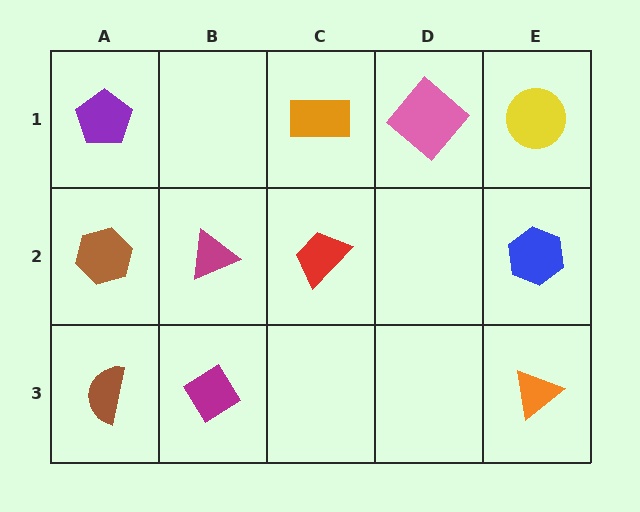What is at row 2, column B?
A magenta triangle.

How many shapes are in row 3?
3 shapes.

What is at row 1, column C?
An orange rectangle.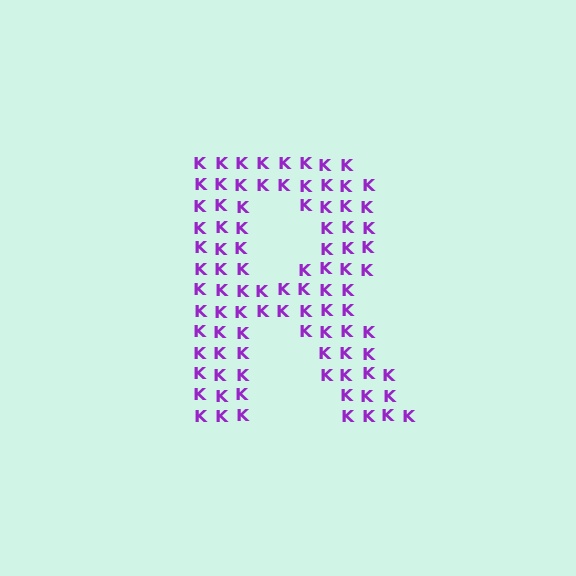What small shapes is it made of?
It is made of small letter K's.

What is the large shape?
The large shape is the letter R.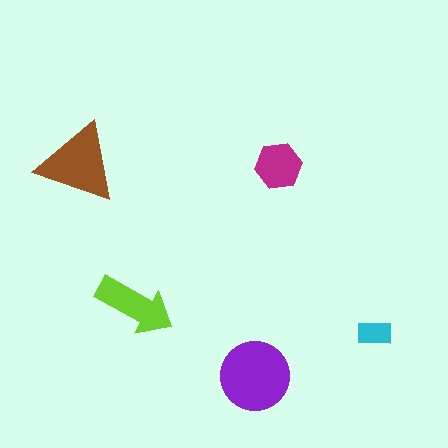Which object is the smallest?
The cyan rectangle.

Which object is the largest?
The purple circle.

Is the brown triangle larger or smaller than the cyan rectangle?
Larger.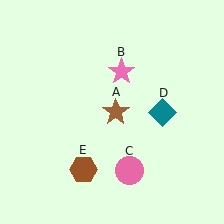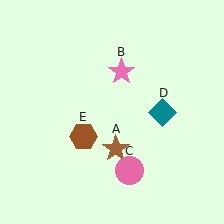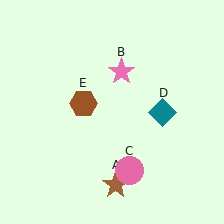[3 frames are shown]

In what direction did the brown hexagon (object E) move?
The brown hexagon (object E) moved up.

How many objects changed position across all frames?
2 objects changed position: brown star (object A), brown hexagon (object E).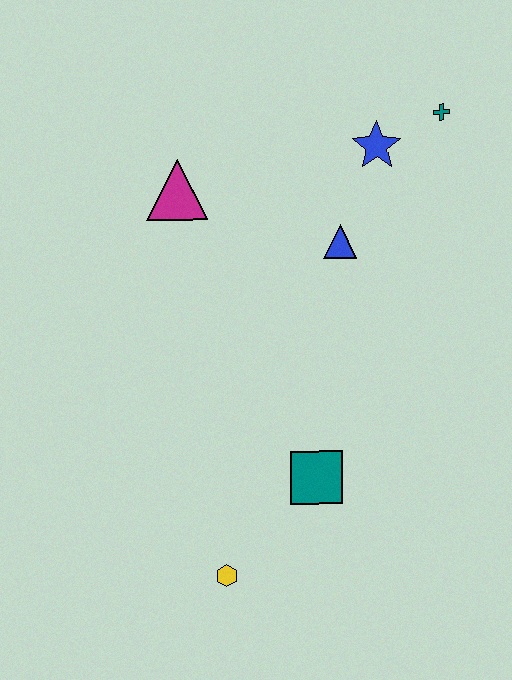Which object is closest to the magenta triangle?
The blue triangle is closest to the magenta triangle.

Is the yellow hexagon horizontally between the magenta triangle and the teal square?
Yes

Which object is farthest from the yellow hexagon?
The teal cross is farthest from the yellow hexagon.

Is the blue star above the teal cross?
No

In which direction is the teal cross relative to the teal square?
The teal cross is above the teal square.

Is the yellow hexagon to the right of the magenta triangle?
Yes